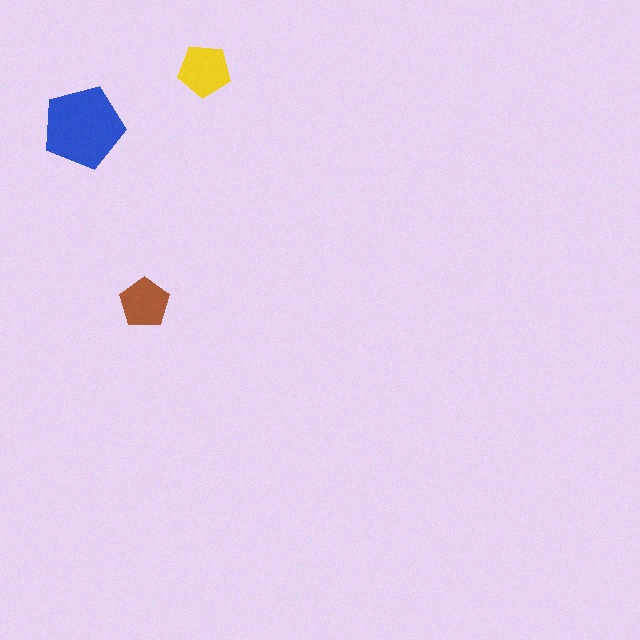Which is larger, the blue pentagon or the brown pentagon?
The blue one.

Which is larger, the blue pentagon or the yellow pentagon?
The blue one.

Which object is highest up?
The yellow pentagon is topmost.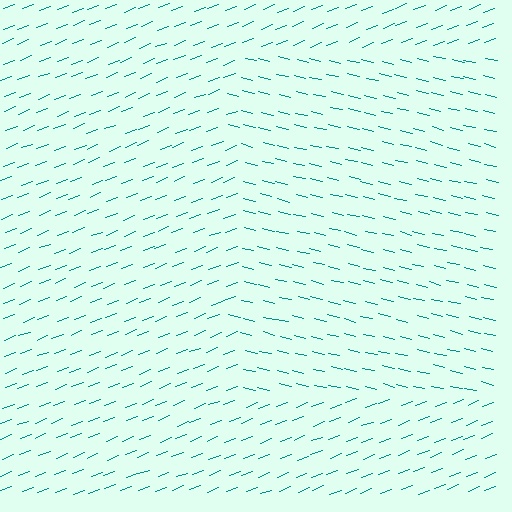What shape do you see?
I see a rectangle.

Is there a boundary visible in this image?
Yes, there is a texture boundary formed by a change in line orientation.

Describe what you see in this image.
The image is filled with small teal line segments. A rectangle region in the image has lines oriented differently from the surrounding lines, creating a visible texture boundary.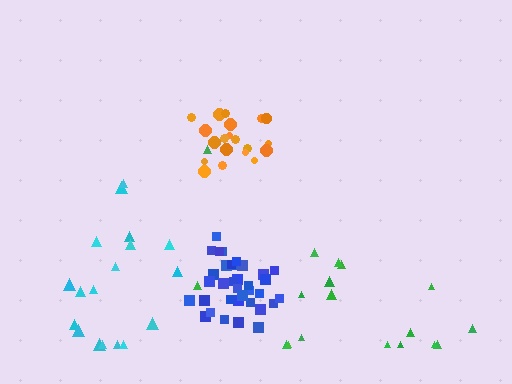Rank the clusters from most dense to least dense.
blue, orange, cyan, green.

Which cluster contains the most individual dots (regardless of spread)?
Blue (35).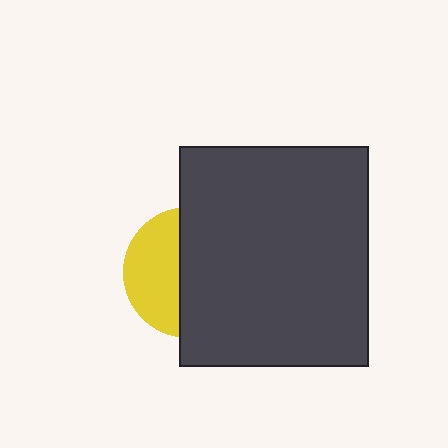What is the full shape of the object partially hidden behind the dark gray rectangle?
The partially hidden object is a yellow circle.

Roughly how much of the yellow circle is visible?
A small part of it is visible (roughly 41%).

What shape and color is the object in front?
The object in front is a dark gray rectangle.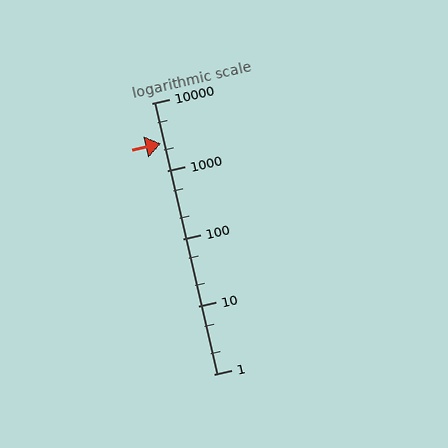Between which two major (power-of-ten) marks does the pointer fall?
The pointer is between 1000 and 10000.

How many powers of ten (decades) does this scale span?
The scale spans 4 decades, from 1 to 10000.